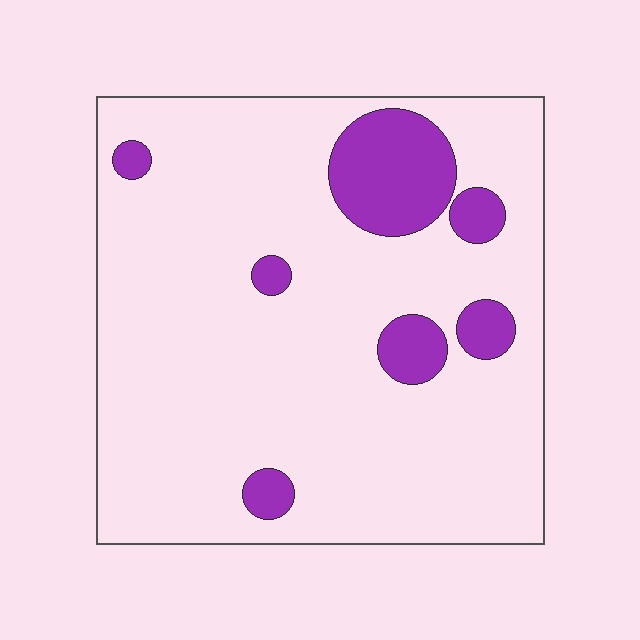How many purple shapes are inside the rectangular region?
7.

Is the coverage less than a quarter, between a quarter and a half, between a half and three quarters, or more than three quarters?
Less than a quarter.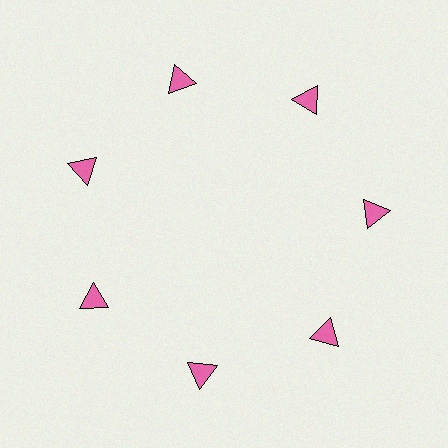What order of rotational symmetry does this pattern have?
This pattern has 7-fold rotational symmetry.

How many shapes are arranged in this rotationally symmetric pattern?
There are 7 shapes, arranged in 7 groups of 1.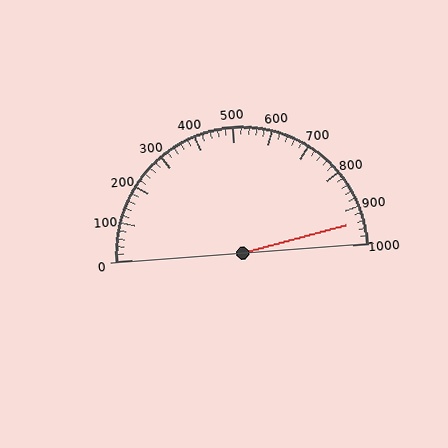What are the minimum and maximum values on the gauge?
The gauge ranges from 0 to 1000.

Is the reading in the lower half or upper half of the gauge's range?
The reading is in the upper half of the range (0 to 1000).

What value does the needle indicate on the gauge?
The needle indicates approximately 940.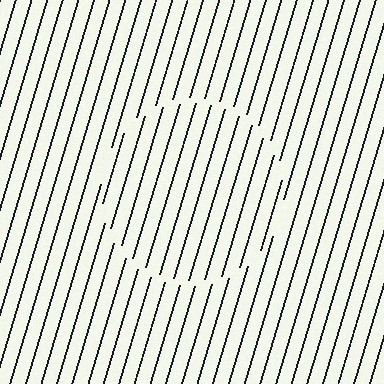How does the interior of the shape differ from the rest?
The interior of the shape contains the same grating, shifted by half a period — the contour is defined by the phase discontinuity where line-ends from the inner and outer gratings abut.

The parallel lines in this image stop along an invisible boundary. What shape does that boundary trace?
An illusory circle. The interior of the shape contains the same grating, shifted by half a period — the contour is defined by the phase discontinuity where line-ends from the inner and outer gratings abut.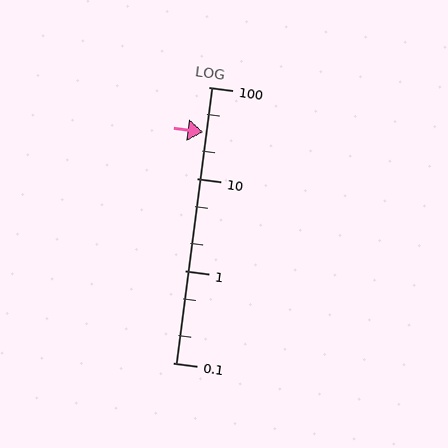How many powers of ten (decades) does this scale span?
The scale spans 3 decades, from 0.1 to 100.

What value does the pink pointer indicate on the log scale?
The pointer indicates approximately 32.